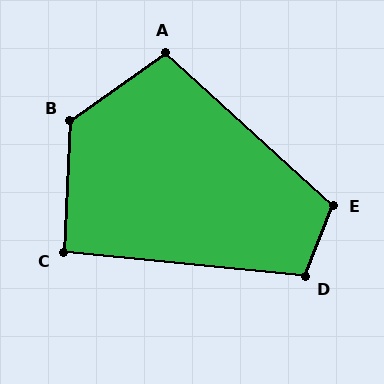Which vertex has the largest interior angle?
B, at approximately 128 degrees.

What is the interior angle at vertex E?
Approximately 111 degrees (obtuse).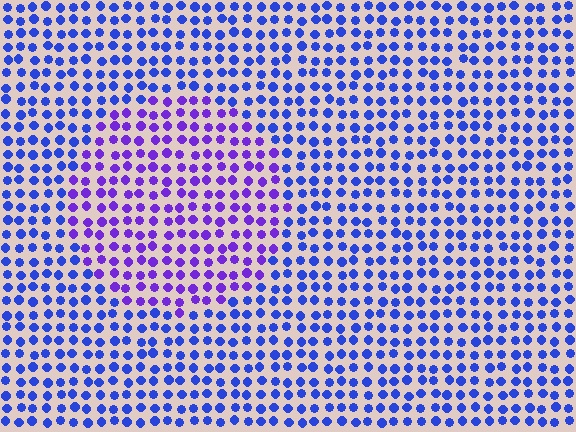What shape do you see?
I see a circle.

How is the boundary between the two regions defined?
The boundary is defined purely by a slight shift in hue (about 35 degrees). Spacing, size, and orientation are identical on both sides.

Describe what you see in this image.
The image is filled with small blue elements in a uniform arrangement. A circle-shaped region is visible where the elements are tinted to a slightly different hue, forming a subtle color boundary.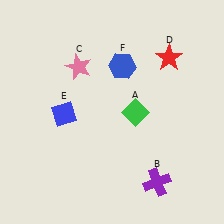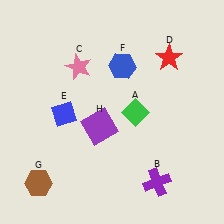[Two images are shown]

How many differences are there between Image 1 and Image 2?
There are 2 differences between the two images.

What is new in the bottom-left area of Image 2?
A brown hexagon (G) was added in the bottom-left area of Image 2.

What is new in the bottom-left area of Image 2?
A purple square (H) was added in the bottom-left area of Image 2.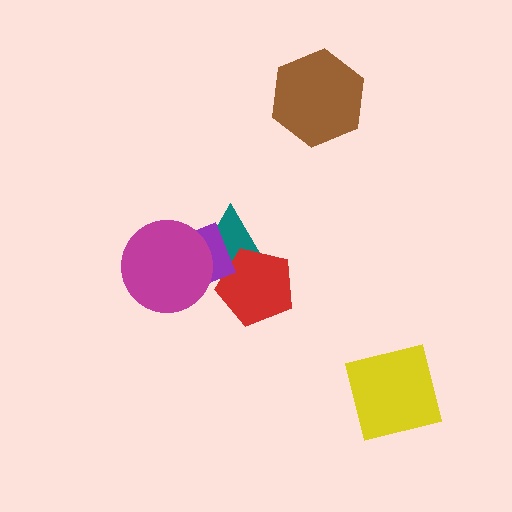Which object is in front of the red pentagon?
The purple rectangle is in front of the red pentagon.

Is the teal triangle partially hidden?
Yes, it is partially covered by another shape.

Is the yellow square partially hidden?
No, no other shape covers it.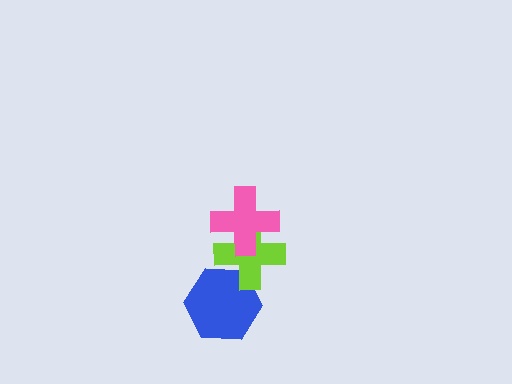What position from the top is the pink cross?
The pink cross is 1st from the top.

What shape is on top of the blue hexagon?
The lime cross is on top of the blue hexagon.